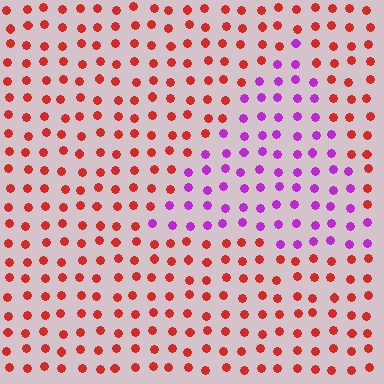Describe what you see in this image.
The image is filled with small red elements in a uniform arrangement. A triangle-shaped region is visible where the elements are tinted to a slightly different hue, forming a subtle color boundary.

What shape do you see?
I see a triangle.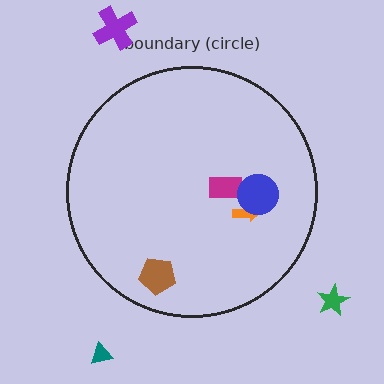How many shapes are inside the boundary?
4 inside, 3 outside.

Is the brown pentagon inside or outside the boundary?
Inside.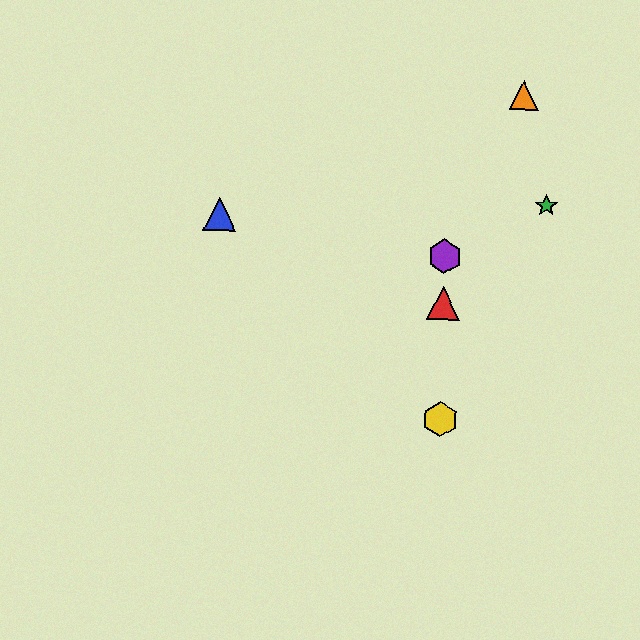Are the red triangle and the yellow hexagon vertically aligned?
Yes, both are at x≈443.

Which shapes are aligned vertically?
The red triangle, the yellow hexagon, the purple hexagon are aligned vertically.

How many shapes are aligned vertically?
3 shapes (the red triangle, the yellow hexagon, the purple hexagon) are aligned vertically.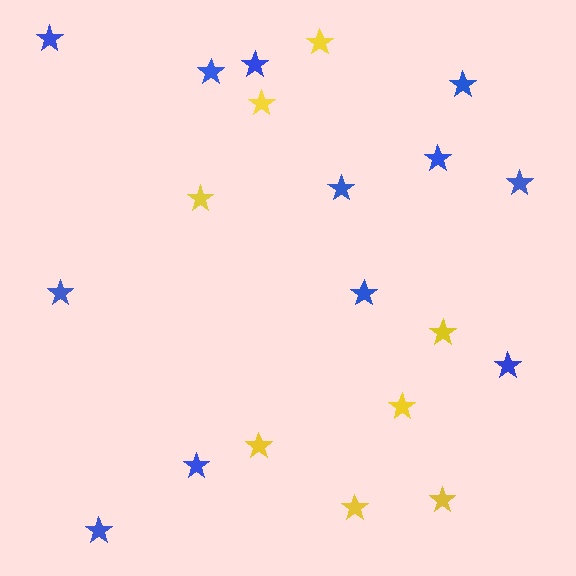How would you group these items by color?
There are 2 groups: one group of yellow stars (8) and one group of blue stars (12).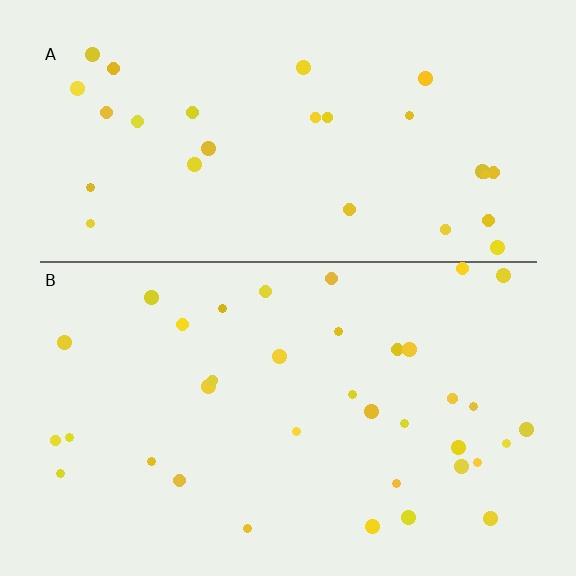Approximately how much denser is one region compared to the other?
Approximately 1.3× — region B over region A.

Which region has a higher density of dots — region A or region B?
B (the bottom).